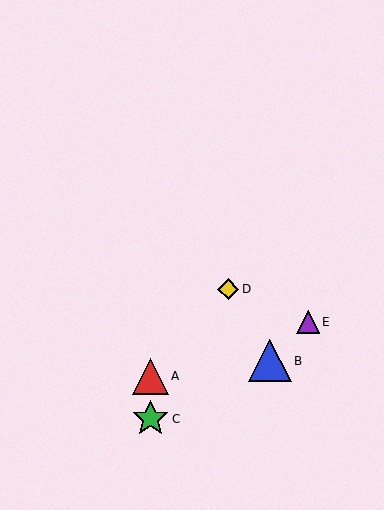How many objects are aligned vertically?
2 objects (A, C) are aligned vertically.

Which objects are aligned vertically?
Objects A, C are aligned vertically.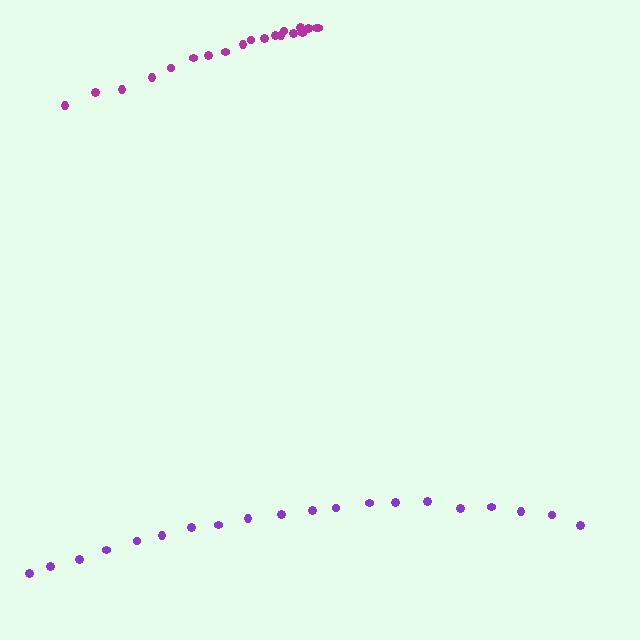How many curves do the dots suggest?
There are 2 distinct paths.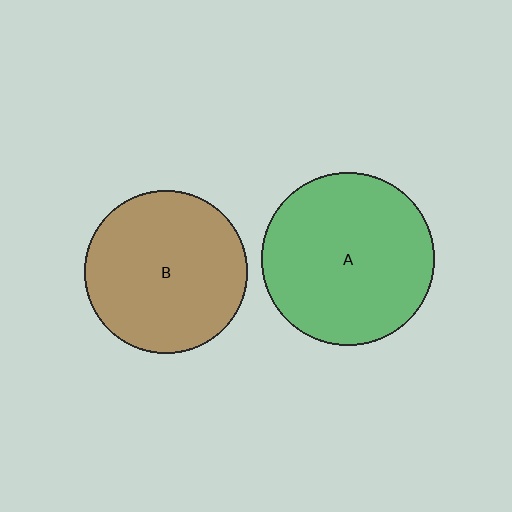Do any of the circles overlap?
No, none of the circles overlap.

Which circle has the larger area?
Circle A (green).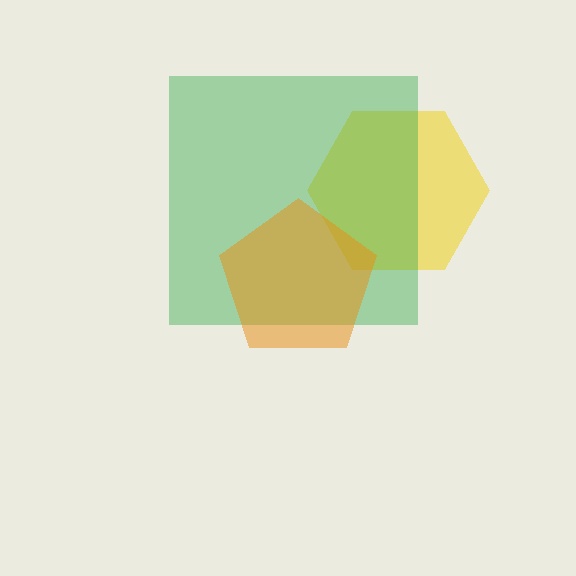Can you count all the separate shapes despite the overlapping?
Yes, there are 3 separate shapes.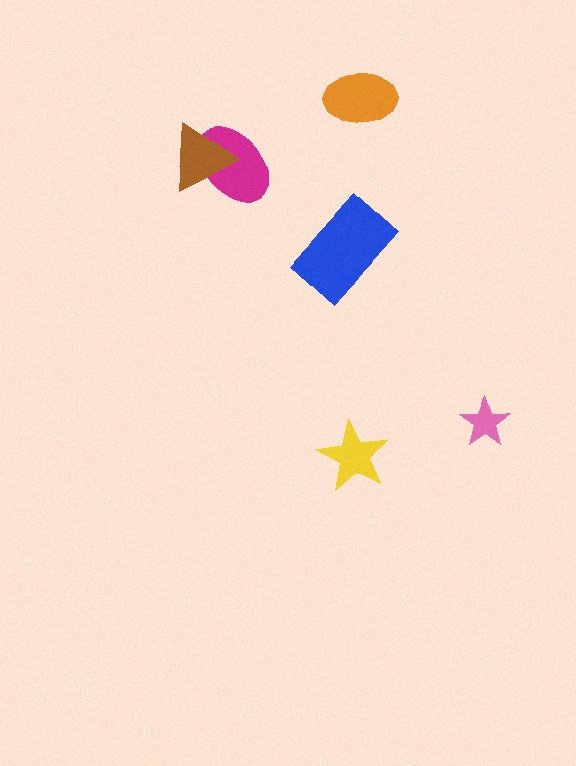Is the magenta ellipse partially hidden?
Yes, it is partially covered by another shape.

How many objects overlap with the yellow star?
0 objects overlap with the yellow star.